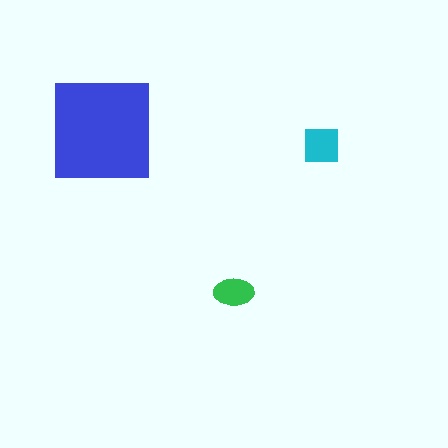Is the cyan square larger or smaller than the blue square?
Smaller.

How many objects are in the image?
There are 3 objects in the image.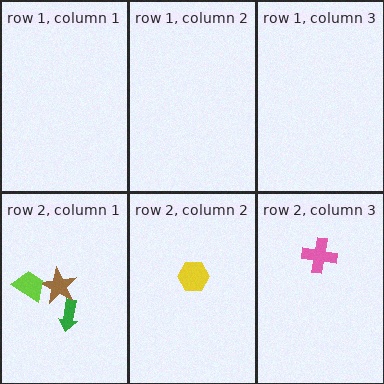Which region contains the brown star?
The row 2, column 1 region.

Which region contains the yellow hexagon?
The row 2, column 2 region.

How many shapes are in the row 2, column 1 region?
3.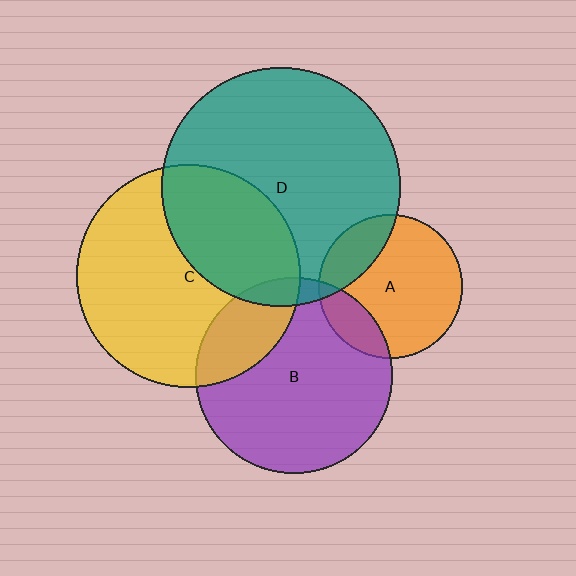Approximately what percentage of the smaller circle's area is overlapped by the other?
Approximately 20%.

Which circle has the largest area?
Circle D (teal).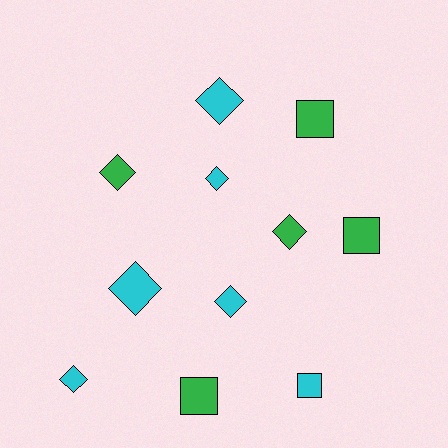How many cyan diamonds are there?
There are 5 cyan diamonds.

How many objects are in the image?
There are 11 objects.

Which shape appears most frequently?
Diamond, with 7 objects.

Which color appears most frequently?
Cyan, with 6 objects.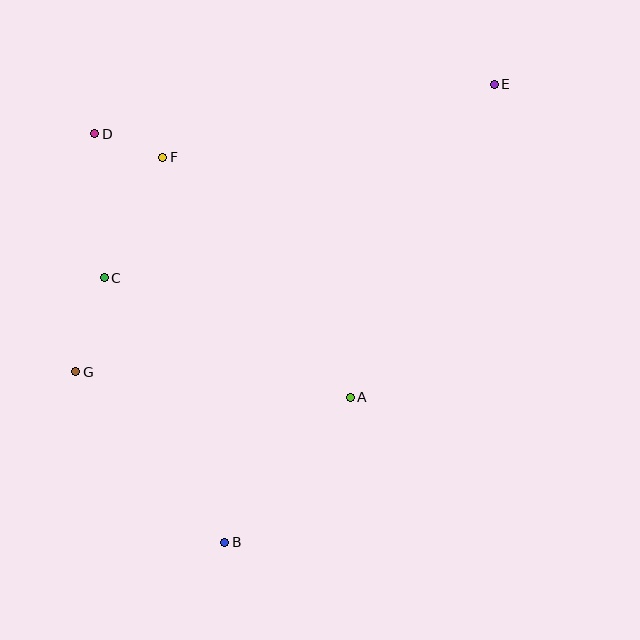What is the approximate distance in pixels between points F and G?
The distance between F and G is approximately 231 pixels.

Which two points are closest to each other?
Points D and F are closest to each other.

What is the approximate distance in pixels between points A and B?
The distance between A and B is approximately 192 pixels.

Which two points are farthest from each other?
Points B and E are farthest from each other.